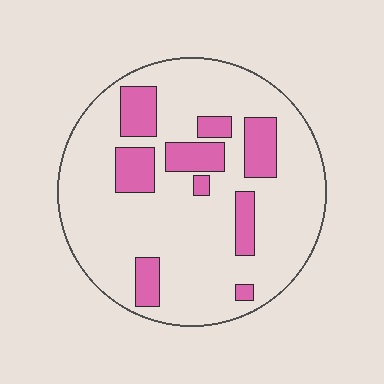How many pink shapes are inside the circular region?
9.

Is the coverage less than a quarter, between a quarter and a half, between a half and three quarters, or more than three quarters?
Less than a quarter.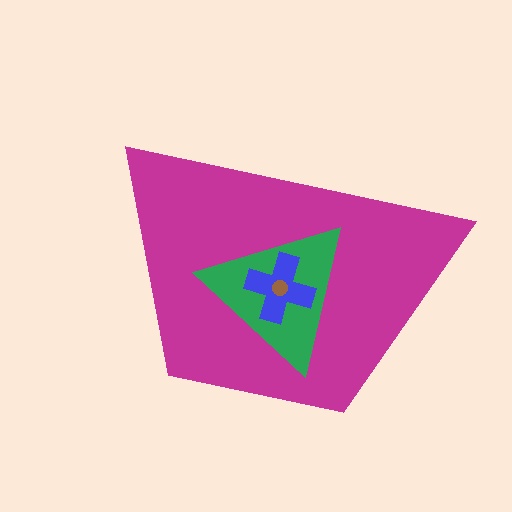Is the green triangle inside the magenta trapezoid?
Yes.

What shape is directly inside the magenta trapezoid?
The green triangle.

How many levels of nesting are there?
4.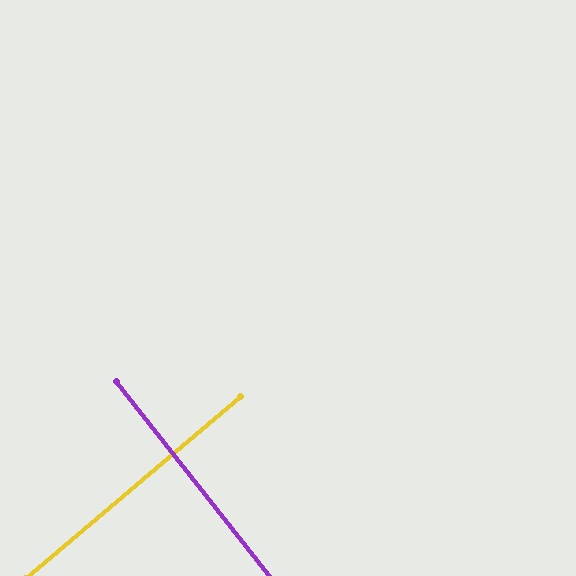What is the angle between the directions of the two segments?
Approximately 88 degrees.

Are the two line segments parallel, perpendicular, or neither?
Perpendicular — they meet at approximately 88°.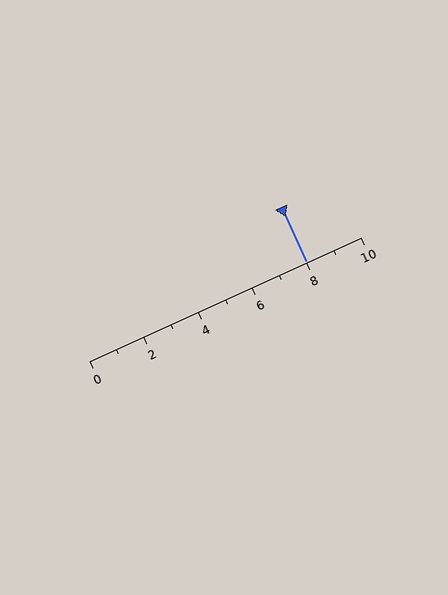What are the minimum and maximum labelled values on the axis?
The axis runs from 0 to 10.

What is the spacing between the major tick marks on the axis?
The major ticks are spaced 2 apart.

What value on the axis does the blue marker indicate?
The marker indicates approximately 8.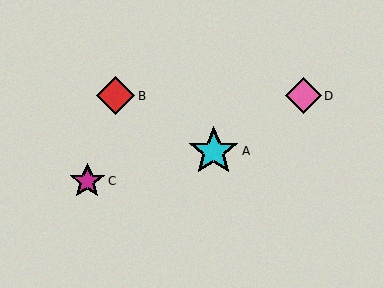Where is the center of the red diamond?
The center of the red diamond is at (116, 96).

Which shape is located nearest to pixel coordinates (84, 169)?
The magenta star (labeled C) at (87, 181) is nearest to that location.